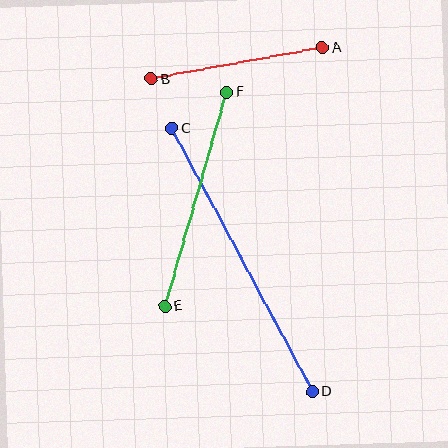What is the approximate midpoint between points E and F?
The midpoint is at approximately (196, 199) pixels.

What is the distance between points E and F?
The distance is approximately 222 pixels.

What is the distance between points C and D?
The distance is approximately 299 pixels.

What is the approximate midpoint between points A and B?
The midpoint is at approximately (237, 63) pixels.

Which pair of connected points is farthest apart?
Points C and D are farthest apart.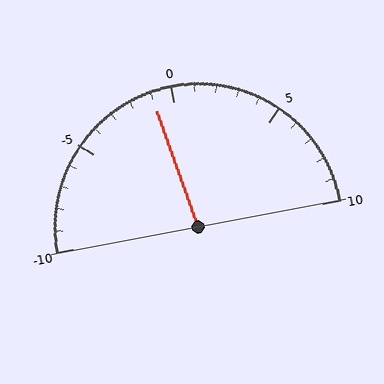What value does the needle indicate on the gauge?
The needle indicates approximately -1.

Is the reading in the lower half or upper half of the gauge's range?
The reading is in the lower half of the range (-10 to 10).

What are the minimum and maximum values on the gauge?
The gauge ranges from -10 to 10.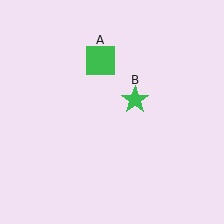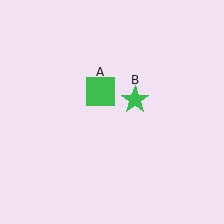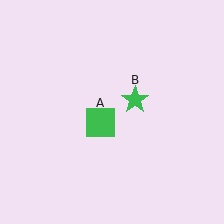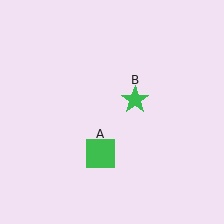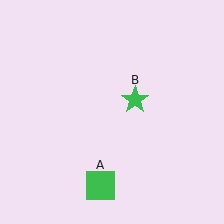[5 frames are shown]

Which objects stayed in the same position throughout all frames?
Green star (object B) remained stationary.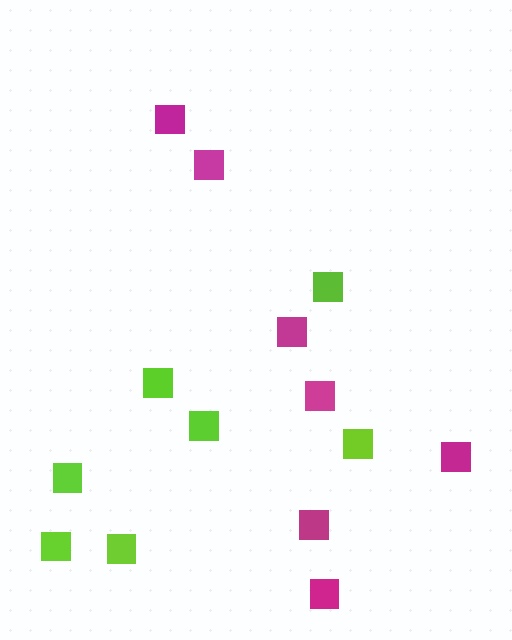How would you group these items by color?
There are 2 groups: one group of lime squares (7) and one group of magenta squares (7).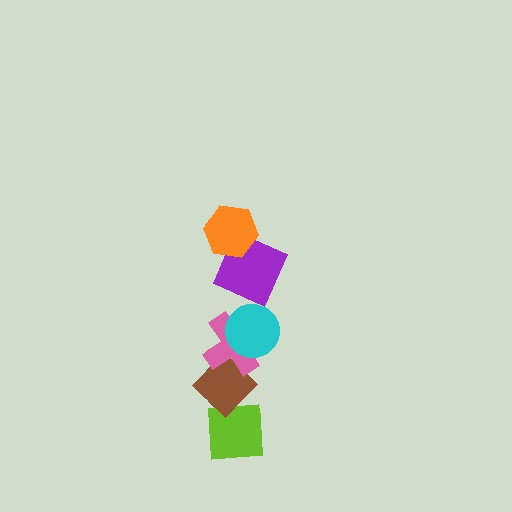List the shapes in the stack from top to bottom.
From top to bottom: the orange hexagon, the purple square, the cyan circle, the pink cross, the brown diamond, the lime square.